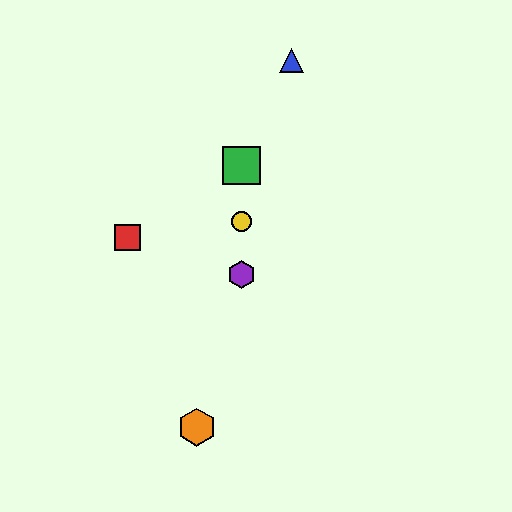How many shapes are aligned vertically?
3 shapes (the green square, the yellow circle, the purple hexagon) are aligned vertically.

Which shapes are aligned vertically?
The green square, the yellow circle, the purple hexagon are aligned vertically.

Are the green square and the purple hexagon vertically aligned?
Yes, both are at x≈242.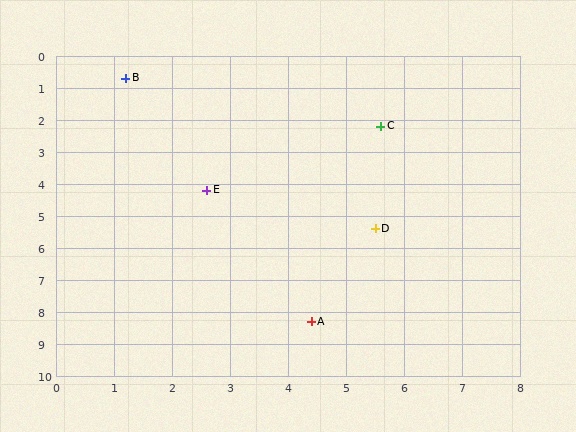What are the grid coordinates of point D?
Point D is at approximately (5.5, 5.4).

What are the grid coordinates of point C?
Point C is at approximately (5.6, 2.2).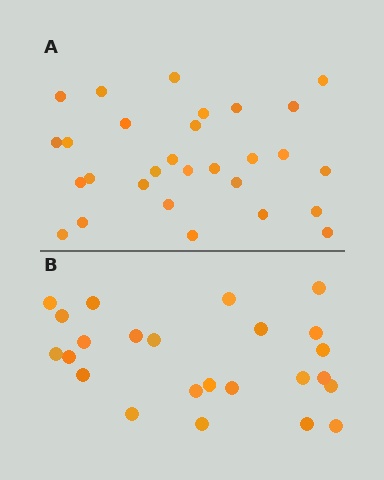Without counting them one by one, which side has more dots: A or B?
Region A (the top region) has more dots.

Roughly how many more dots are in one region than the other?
Region A has about 5 more dots than region B.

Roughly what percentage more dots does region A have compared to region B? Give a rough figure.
About 20% more.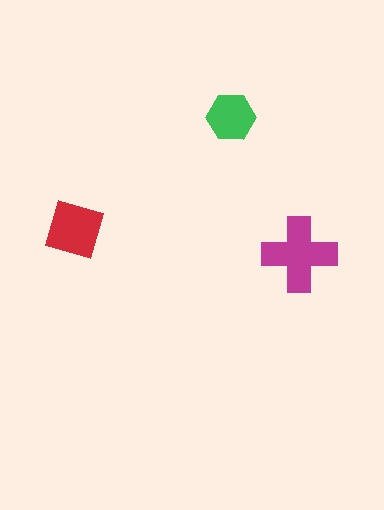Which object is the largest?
The magenta cross.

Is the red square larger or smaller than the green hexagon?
Larger.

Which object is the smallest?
The green hexagon.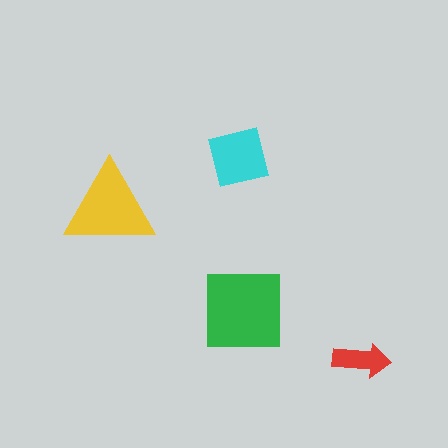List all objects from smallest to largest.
The red arrow, the cyan square, the yellow triangle, the green square.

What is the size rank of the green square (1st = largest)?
1st.